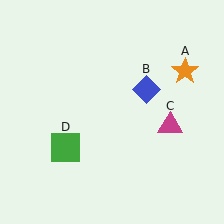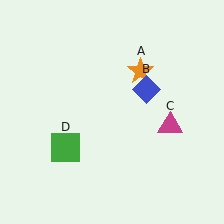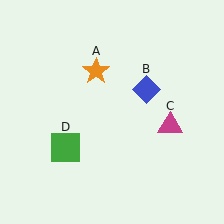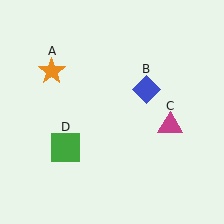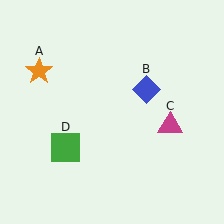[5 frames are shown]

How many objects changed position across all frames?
1 object changed position: orange star (object A).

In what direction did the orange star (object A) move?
The orange star (object A) moved left.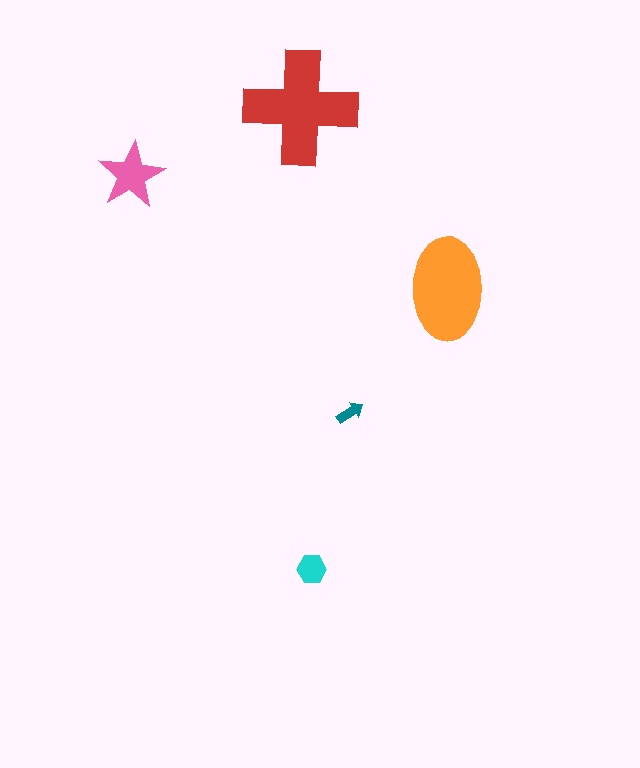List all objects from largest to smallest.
The red cross, the orange ellipse, the pink star, the cyan hexagon, the teal arrow.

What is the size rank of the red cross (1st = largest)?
1st.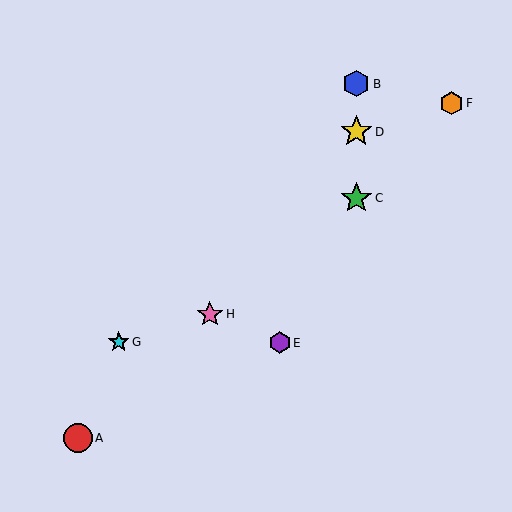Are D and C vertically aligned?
Yes, both are at x≈356.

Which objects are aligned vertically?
Objects B, C, D are aligned vertically.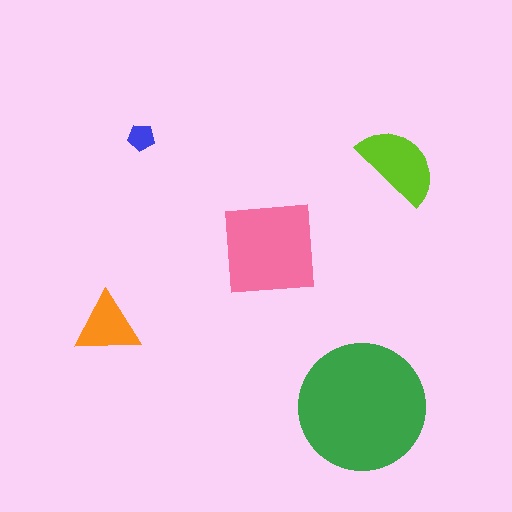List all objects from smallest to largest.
The blue pentagon, the orange triangle, the lime semicircle, the pink square, the green circle.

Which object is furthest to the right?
The lime semicircle is rightmost.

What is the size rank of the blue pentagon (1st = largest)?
5th.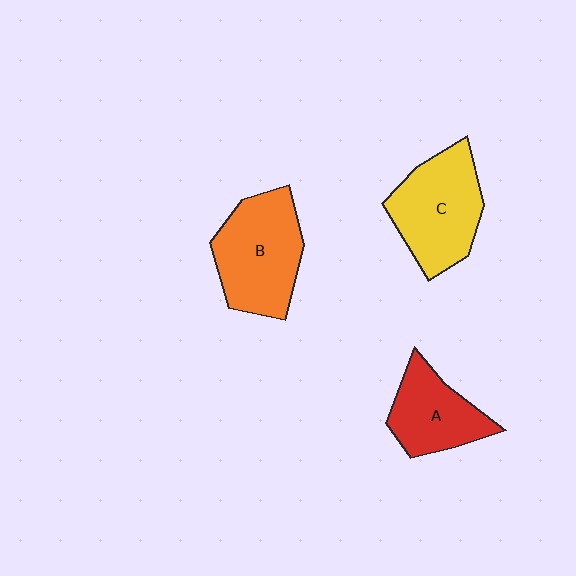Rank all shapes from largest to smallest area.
From largest to smallest: B (orange), C (yellow), A (red).